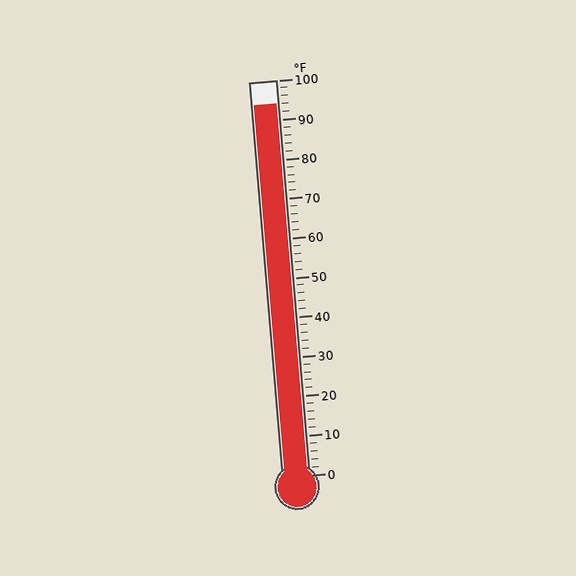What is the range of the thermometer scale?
The thermometer scale ranges from 0°F to 100°F.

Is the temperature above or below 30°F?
The temperature is above 30°F.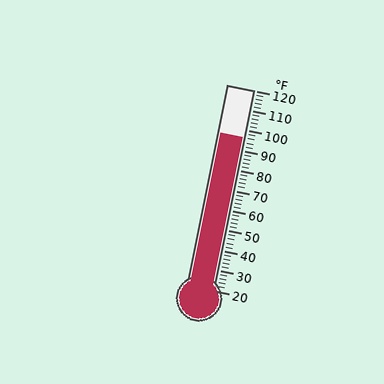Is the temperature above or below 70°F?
The temperature is above 70°F.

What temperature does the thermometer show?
The thermometer shows approximately 96°F.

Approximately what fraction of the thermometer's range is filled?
The thermometer is filled to approximately 75% of its range.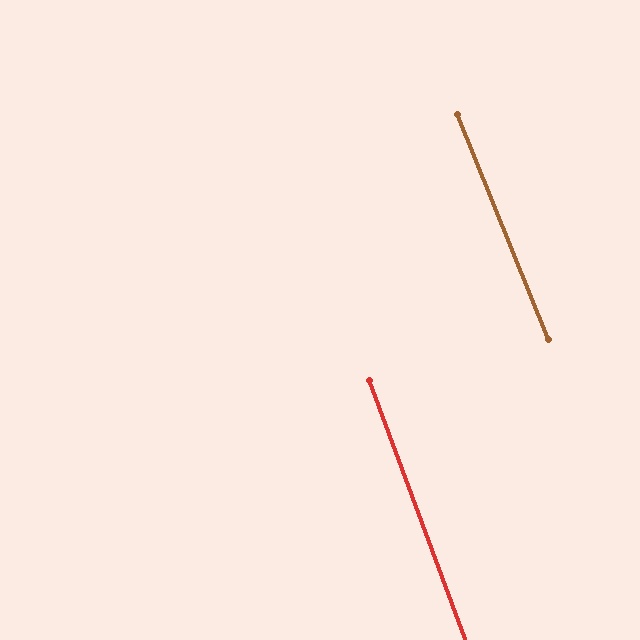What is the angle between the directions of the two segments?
Approximately 1 degree.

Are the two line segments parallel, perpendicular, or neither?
Parallel — their directions differ by only 1.5°.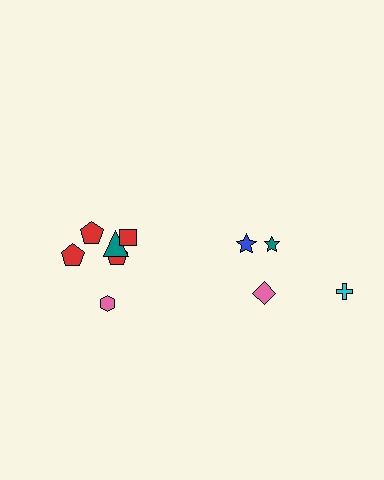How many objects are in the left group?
There are 6 objects.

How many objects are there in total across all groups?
There are 10 objects.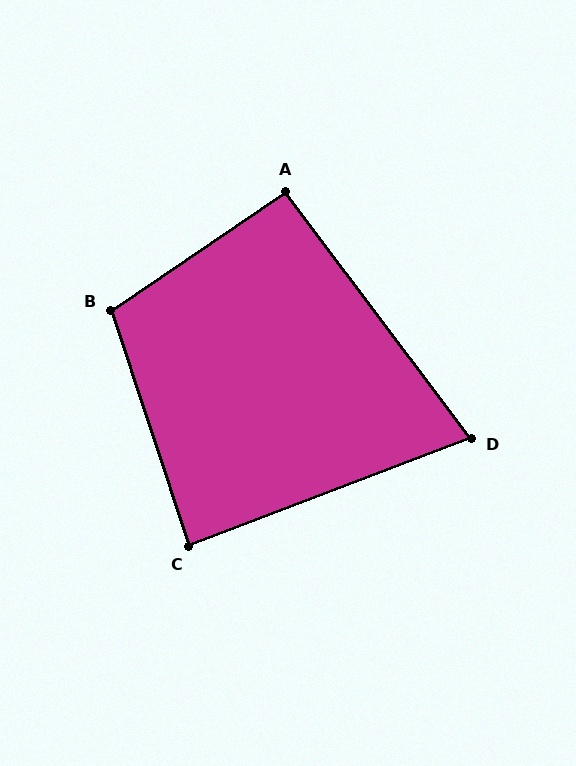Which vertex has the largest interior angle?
B, at approximately 106 degrees.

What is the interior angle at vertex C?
Approximately 87 degrees (approximately right).